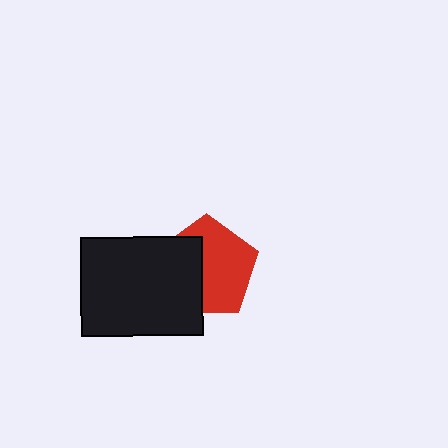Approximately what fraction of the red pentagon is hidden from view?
Roughly 42% of the red pentagon is hidden behind the black rectangle.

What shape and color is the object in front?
The object in front is a black rectangle.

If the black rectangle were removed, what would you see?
You would see the complete red pentagon.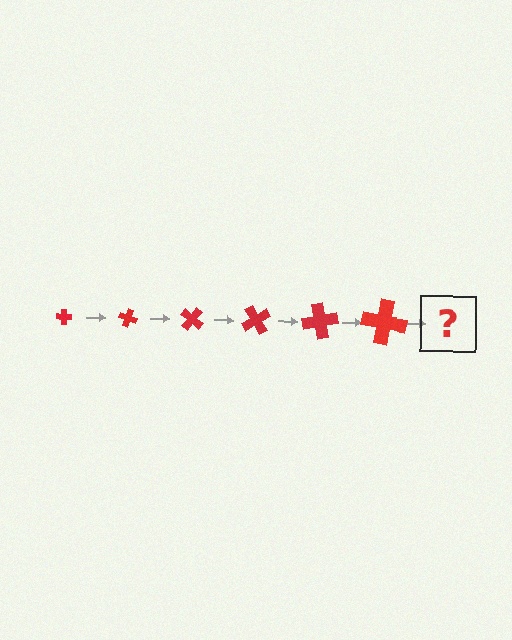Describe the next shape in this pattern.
It should be a cross, larger than the previous one and rotated 120 degrees from the start.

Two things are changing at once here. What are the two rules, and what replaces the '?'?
The two rules are that the cross grows larger each step and it rotates 20 degrees each step. The '?' should be a cross, larger than the previous one and rotated 120 degrees from the start.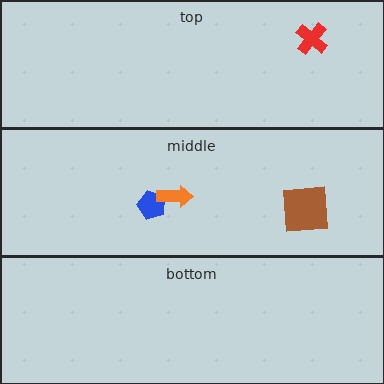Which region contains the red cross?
The top region.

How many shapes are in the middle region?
3.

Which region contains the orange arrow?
The middle region.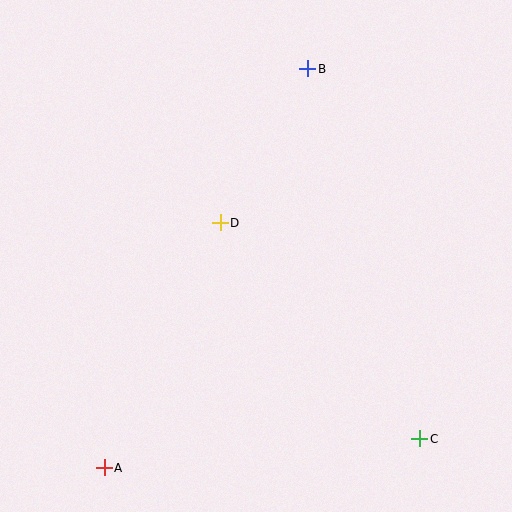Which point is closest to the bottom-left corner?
Point A is closest to the bottom-left corner.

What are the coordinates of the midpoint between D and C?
The midpoint between D and C is at (320, 331).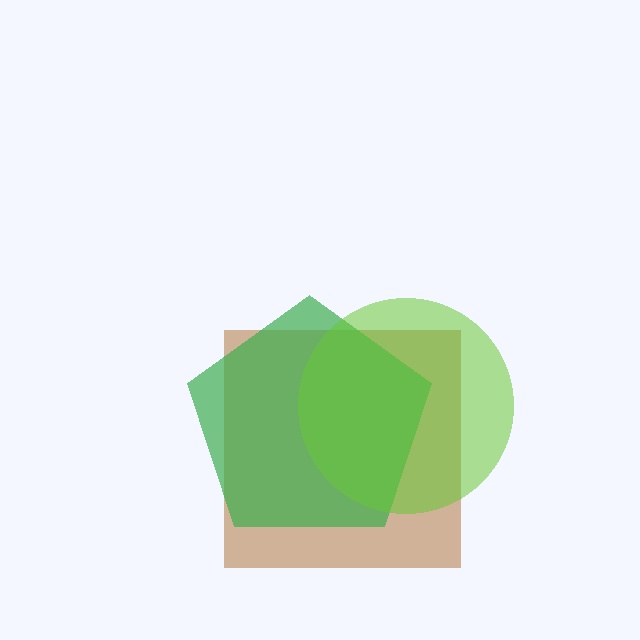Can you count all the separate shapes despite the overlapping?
Yes, there are 3 separate shapes.